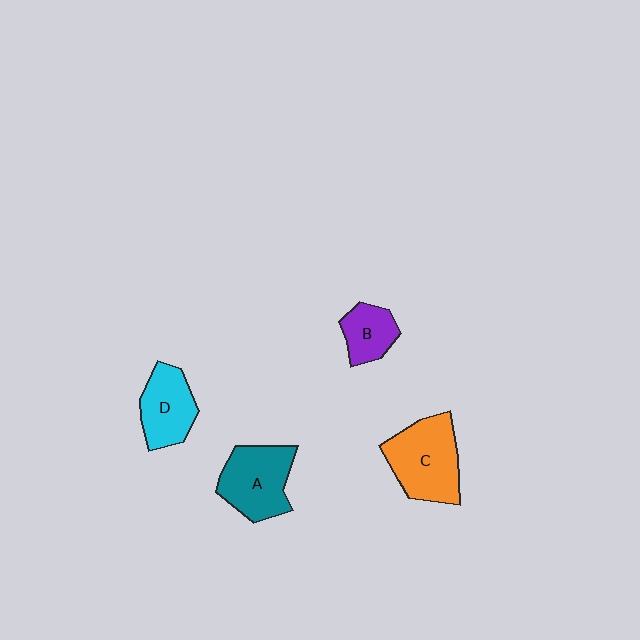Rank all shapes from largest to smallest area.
From largest to smallest: C (orange), A (teal), D (cyan), B (purple).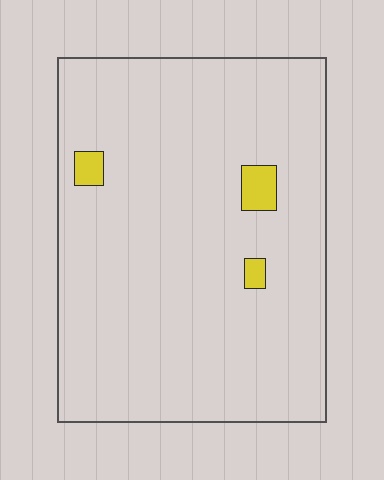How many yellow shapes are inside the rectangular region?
3.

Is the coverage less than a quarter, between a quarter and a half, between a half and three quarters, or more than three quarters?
Less than a quarter.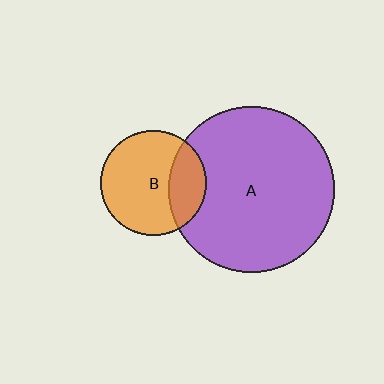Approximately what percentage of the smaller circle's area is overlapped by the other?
Approximately 25%.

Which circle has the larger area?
Circle A (purple).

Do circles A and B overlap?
Yes.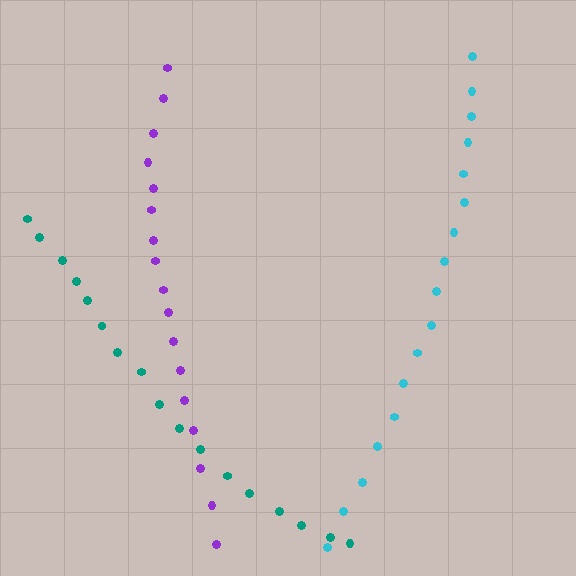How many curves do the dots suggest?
There are 3 distinct paths.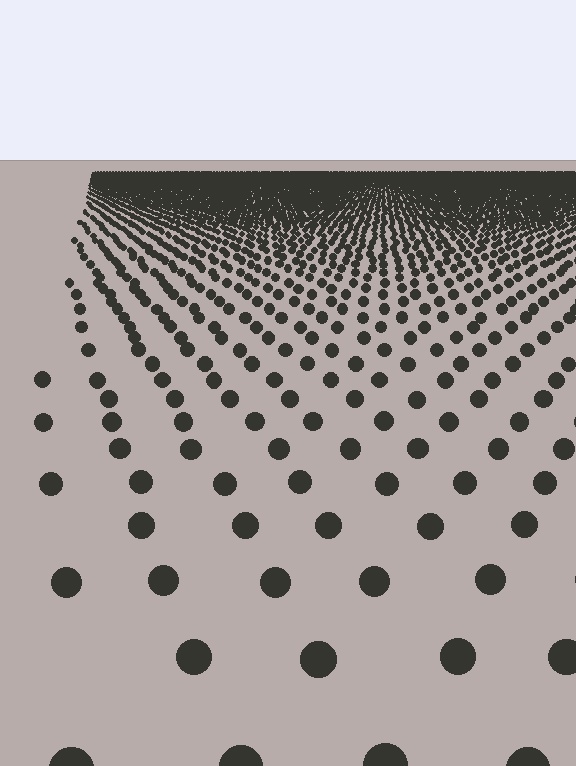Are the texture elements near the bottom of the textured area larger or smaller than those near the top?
Larger. Near the bottom, elements are closer to the viewer and appear at a bigger on-screen size.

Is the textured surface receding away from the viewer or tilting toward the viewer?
The surface is receding away from the viewer. Texture elements get smaller and denser toward the top.